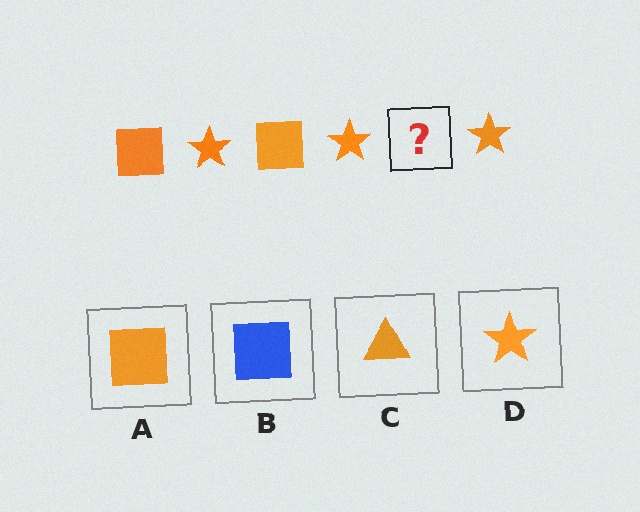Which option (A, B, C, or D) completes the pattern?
A.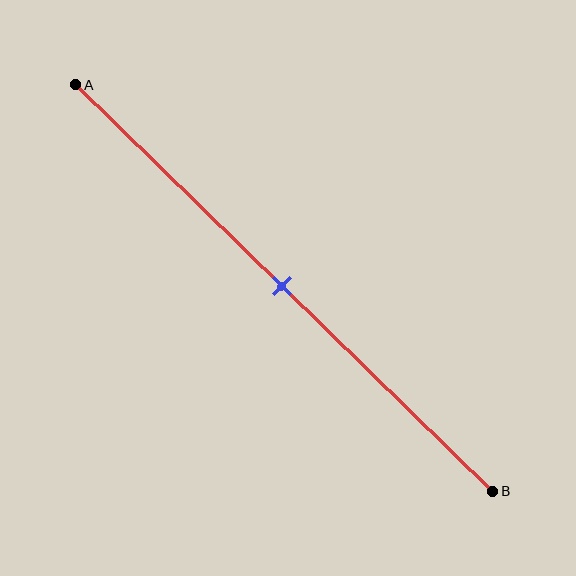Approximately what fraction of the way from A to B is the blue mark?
The blue mark is approximately 50% of the way from A to B.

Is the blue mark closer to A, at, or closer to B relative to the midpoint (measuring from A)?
The blue mark is approximately at the midpoint of segment AB.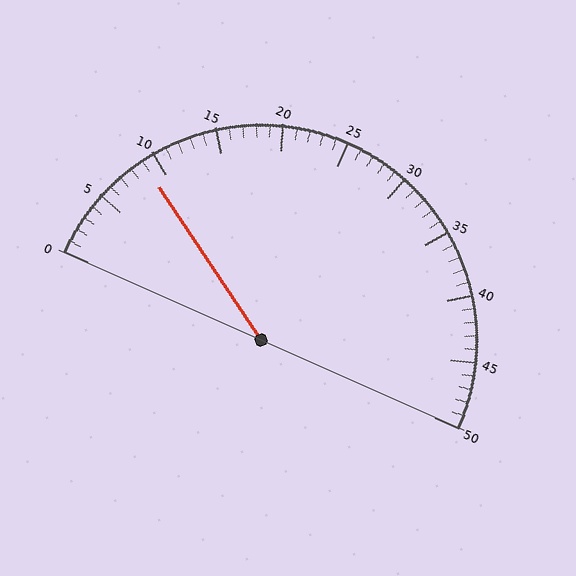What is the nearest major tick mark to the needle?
The nearest major tick mark is 10.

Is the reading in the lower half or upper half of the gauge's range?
The reading is in the lower half of the range (0 to 50).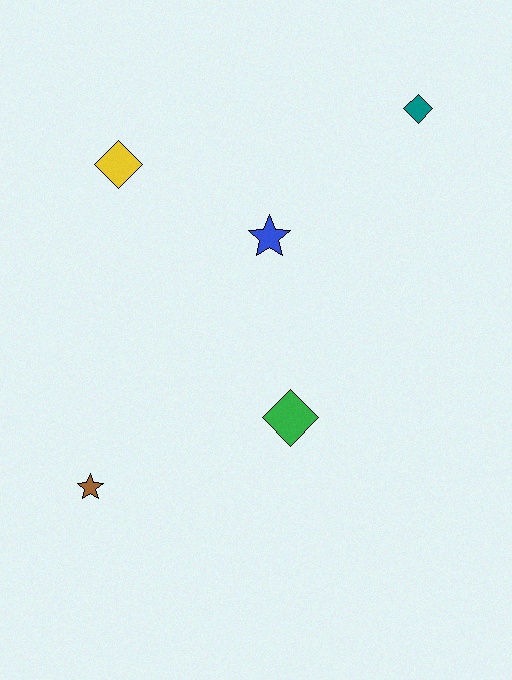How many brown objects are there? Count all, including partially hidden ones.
There is 1 brown object.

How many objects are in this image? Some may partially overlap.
There are 5 objects.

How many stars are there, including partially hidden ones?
There are 2 stars.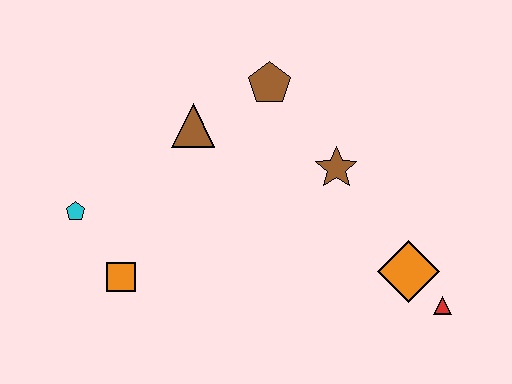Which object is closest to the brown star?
The brown pentagon is closest to the brown star.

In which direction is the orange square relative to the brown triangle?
The orange square is below the brown triangle.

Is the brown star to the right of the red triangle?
No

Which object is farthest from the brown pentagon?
The red triangle is farthest from the brown pentagon.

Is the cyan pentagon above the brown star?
No